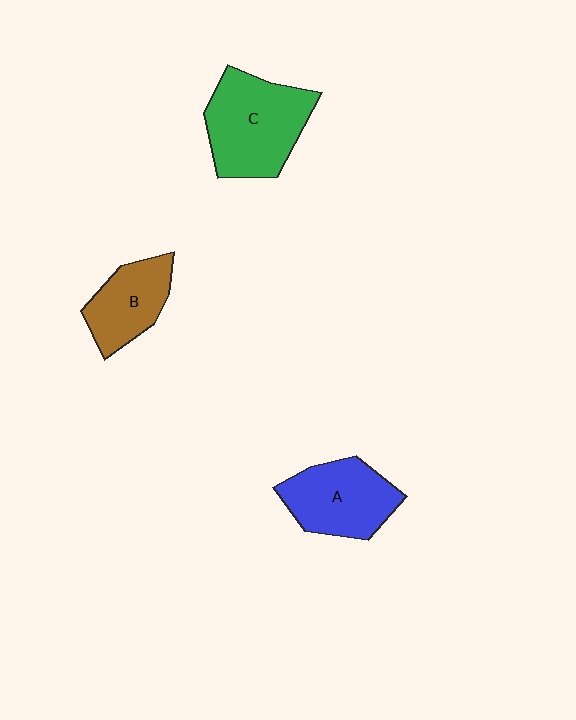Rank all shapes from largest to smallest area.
From largest to smallest: C (green), A (blue), B (brown).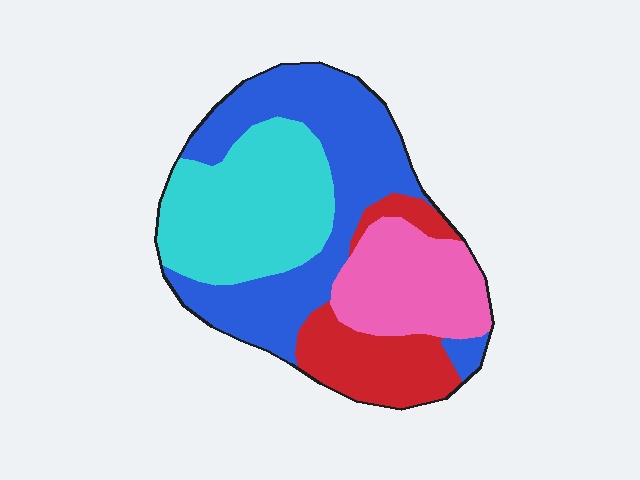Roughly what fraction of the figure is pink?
Pink takes up about one fifth (1/5) of the figure.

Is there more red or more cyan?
Cyan.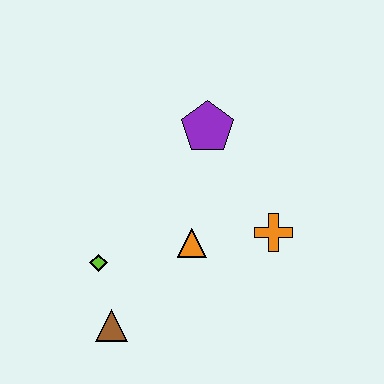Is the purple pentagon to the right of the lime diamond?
Yes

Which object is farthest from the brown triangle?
The purple pentagon is farthest from the brown triangle.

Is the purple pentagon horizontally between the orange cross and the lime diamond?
Yes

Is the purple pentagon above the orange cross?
Yes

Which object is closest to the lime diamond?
The brown triangle is closest to the lime diamond.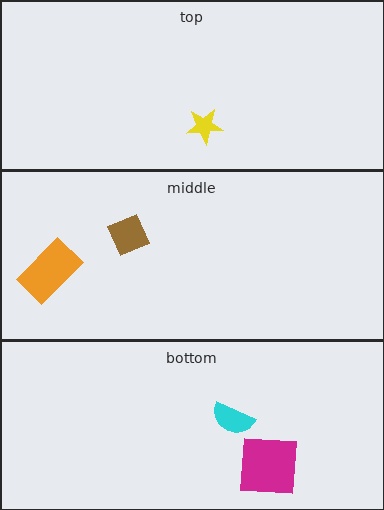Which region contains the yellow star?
The top region.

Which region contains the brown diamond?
The middle region.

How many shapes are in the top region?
1.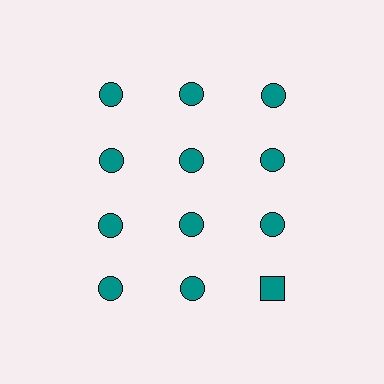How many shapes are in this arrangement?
There are 12 shapes arranged in a grid pattern.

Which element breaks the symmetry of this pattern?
The teal square in the fourth row, center column breaks the symmetry. All other shapes are teal circles.